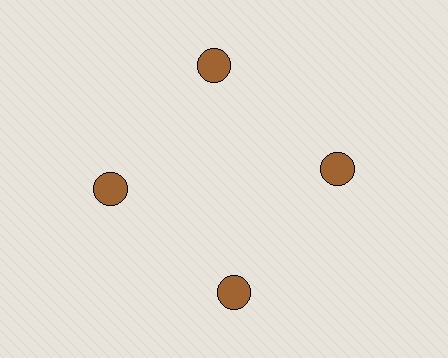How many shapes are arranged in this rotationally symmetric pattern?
There are 4 shapes, arranged in 4 groups of 1.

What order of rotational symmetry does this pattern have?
This pattern has 4-fold rotational symmetry.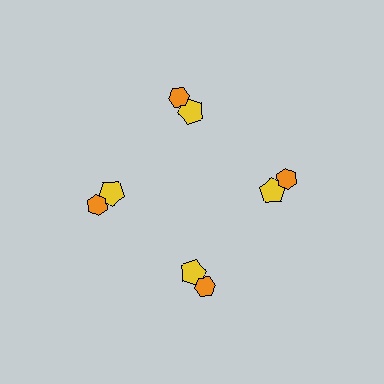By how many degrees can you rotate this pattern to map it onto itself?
The pattern maps onto itself every 90 degrees of rotation.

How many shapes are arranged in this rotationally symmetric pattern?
There are 8 shapes, arranged in 4 groups of 2.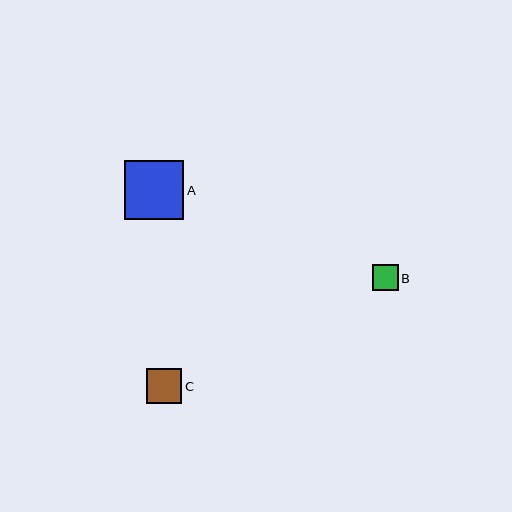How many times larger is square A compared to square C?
Square A is approximately 1.7 times the size of square C.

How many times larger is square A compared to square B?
Square A is approximately 2.3 times the size of square B.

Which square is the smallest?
Square B is the smallest with a size of approximately 25 pixels.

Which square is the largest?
Square A is the largest with a size of approximately 59 pixels.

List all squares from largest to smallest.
From largest to smallest: A, C, B.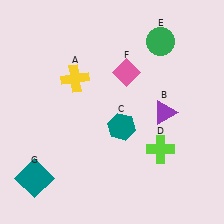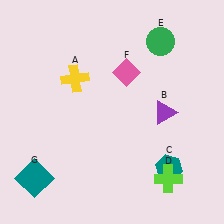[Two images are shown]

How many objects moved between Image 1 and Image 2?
2 objects moved between the two images.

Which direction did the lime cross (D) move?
The lime cross (D) moved down.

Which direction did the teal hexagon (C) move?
The teal hexagon (C) moved right.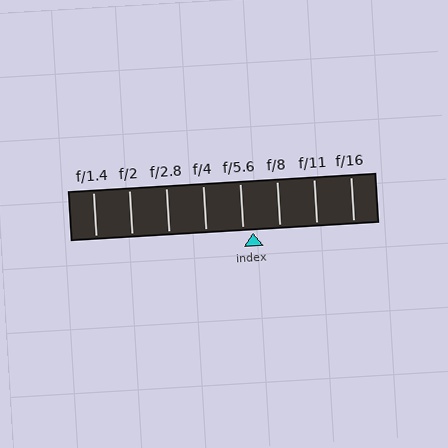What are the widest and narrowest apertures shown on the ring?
The widest aperture shown is f/1.4 and the narrowest is f/16.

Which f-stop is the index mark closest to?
The index mark is closest to f/5.6.